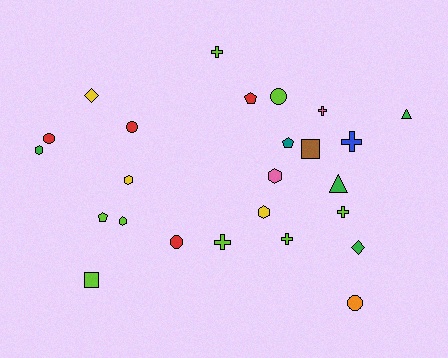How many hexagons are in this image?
There are 5 hexagons.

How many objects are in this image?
There are 25 objects.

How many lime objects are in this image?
There are 8 lime objects.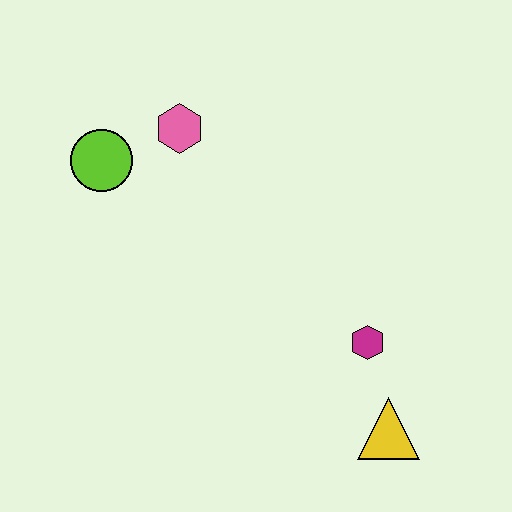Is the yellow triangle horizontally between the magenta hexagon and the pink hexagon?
No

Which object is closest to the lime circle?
The pink hexagon is closest to the lime circle.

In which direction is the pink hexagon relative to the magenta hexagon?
The pink hexagon is above the magenta hexagon.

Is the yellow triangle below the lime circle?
Yes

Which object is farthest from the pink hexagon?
The yellow triangle is farthest from the pink hexagon.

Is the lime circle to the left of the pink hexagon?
Yes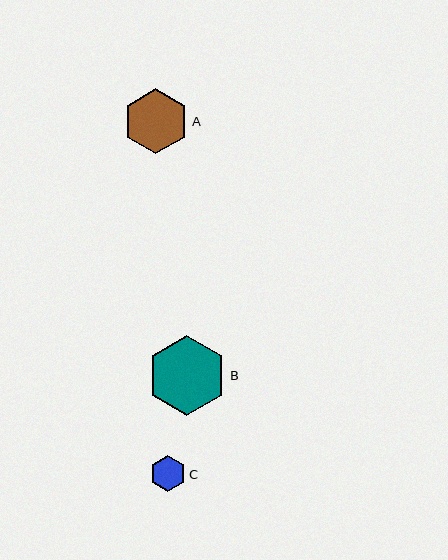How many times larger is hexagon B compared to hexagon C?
Hexagon B is approximately 2.2 times the size of hexagon C.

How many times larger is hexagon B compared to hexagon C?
Hexagon B is approximately 2.2 times the size of hexagon C.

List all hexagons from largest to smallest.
From largest to smallest: B, A, C.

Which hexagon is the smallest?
Hexagon C is the smallest with a size of approximately 36 pixels.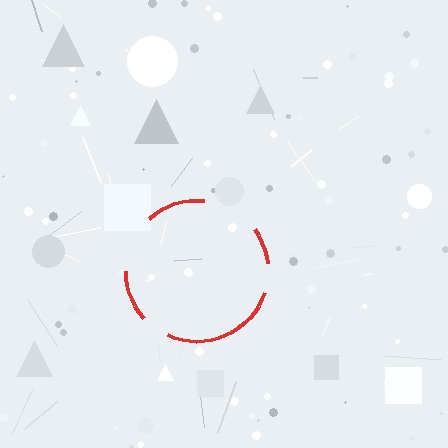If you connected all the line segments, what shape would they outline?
They would outline a circle.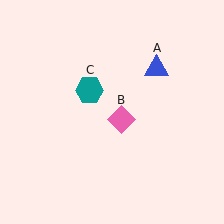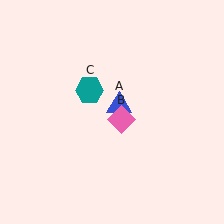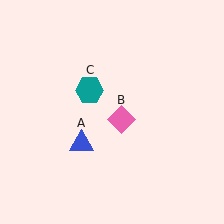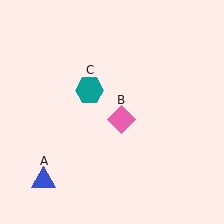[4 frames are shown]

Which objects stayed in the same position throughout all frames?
Pink diamond (object B) and teal hexagon (object C) remained stationary.